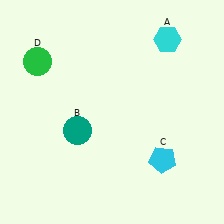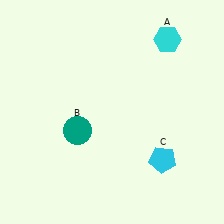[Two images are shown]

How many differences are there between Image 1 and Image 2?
There is 1 difference between the two images.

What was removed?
The green circle (D) was removed in Image 2.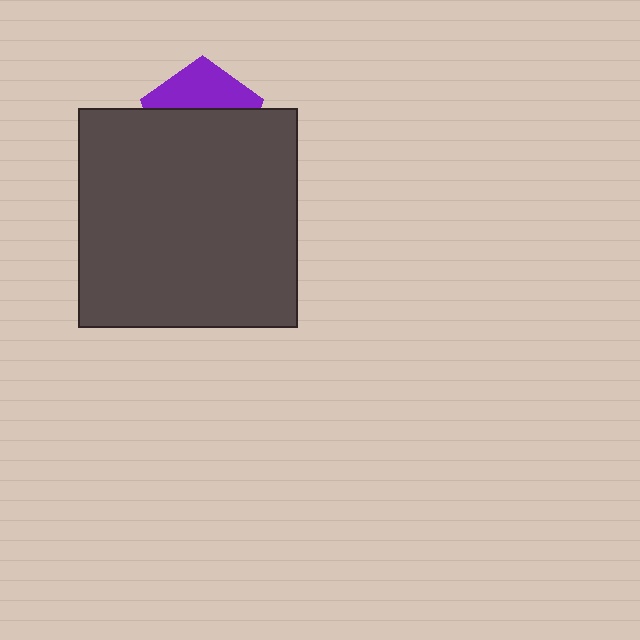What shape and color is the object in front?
The object in front is a dark gray square.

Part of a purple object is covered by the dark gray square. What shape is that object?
It is a pentagon.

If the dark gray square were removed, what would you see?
You would see the complete purple pentagon.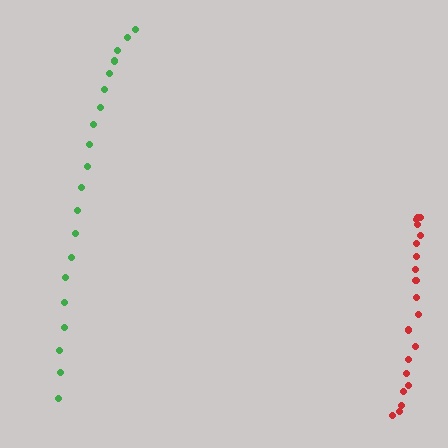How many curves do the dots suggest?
There are 2 distinct paths.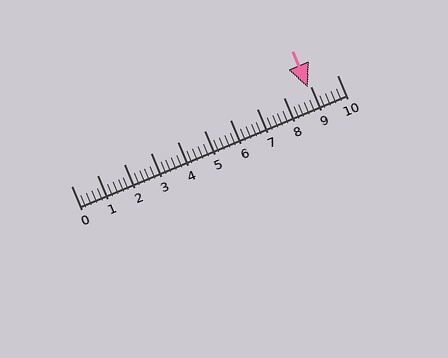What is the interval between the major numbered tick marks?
The major tick marks are spaced 1 units apart.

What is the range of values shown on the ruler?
The ruler shows values from 0 to 10.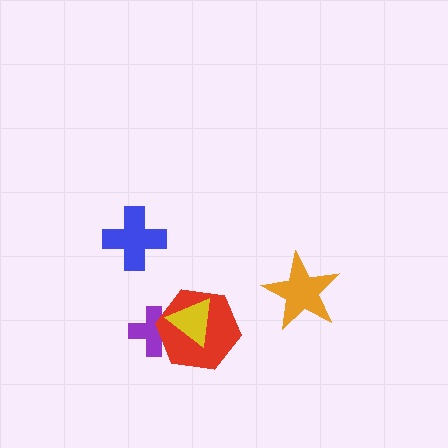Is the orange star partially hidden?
No, no other shape covers it.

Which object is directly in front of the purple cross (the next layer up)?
The red hexagon is directly in front of the purple cross.